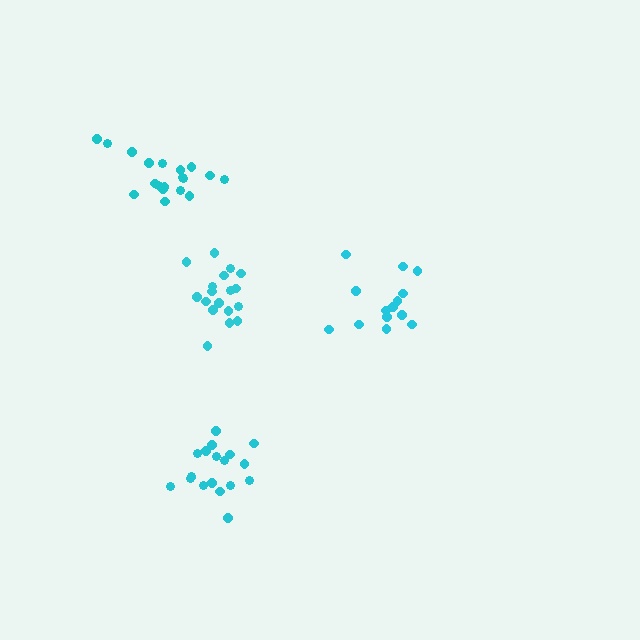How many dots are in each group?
Group 1: 18 dots, Group 2: 14 dots, Group 3: 19 dots, Group 4: 19 dots (70 total).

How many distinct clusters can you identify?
There are 4 distinct clusters.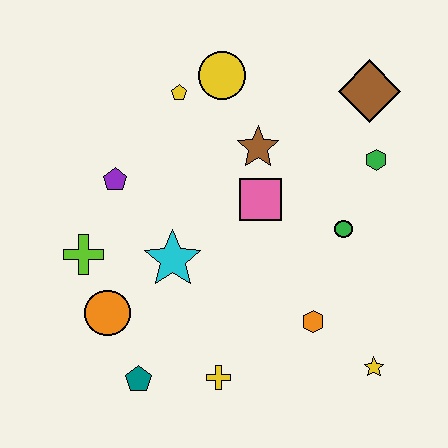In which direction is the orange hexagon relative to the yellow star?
The orange hexagon is to the left of the yellow star.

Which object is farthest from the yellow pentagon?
The yellow star is farthest from the yellow pentagon.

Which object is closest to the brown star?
The pink square is closest to the brown star.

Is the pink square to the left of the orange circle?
No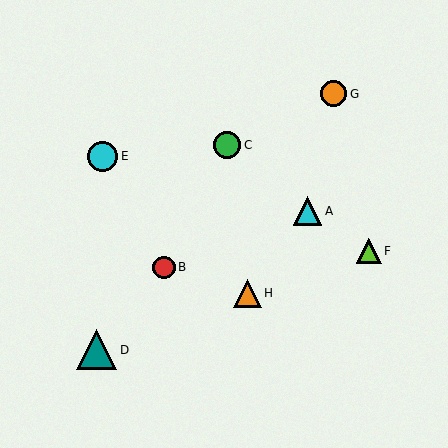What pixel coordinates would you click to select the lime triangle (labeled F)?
Click at (369, 251) to select the lime triangle F.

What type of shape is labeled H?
Shape H is an orange triangle.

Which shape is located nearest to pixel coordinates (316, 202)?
The cyan triangle (labeled A) at (308, 211) is nearest to that location.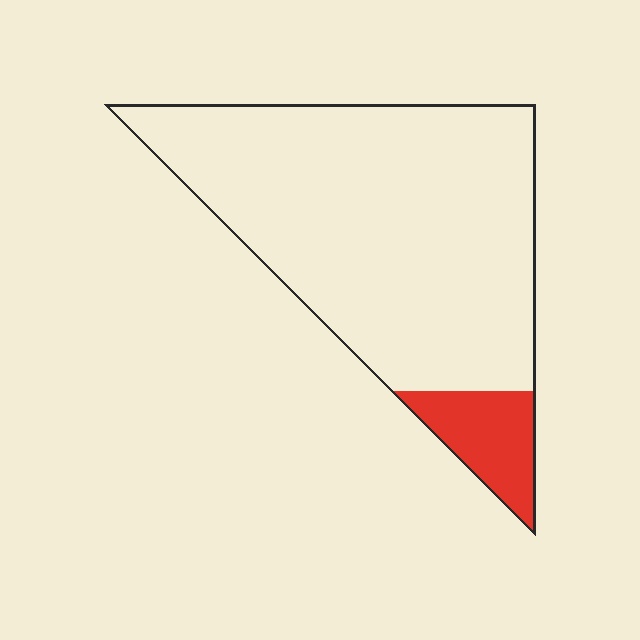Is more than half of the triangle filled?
No.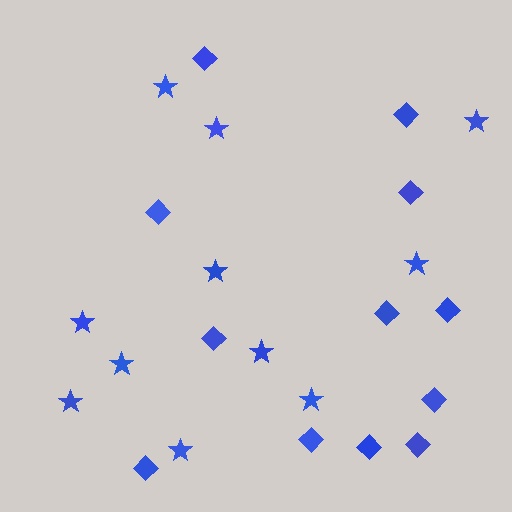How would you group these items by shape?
There are 2 groups: one group of diamonds (12) and one group of stars (11).